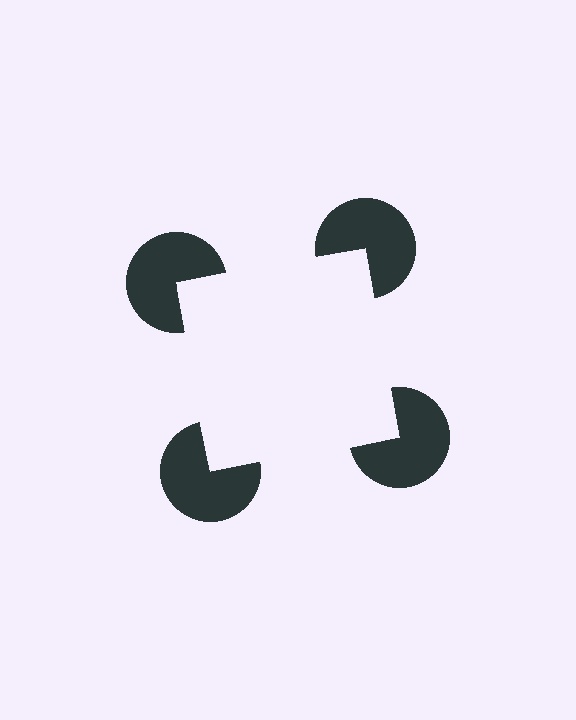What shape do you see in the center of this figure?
An illusory square — its edges are inferred from the aligned wedge cuts in the pac-man discs, not physically drawn.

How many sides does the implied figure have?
4 sides.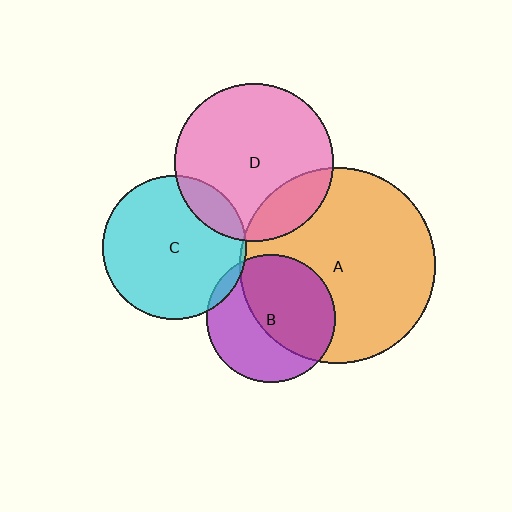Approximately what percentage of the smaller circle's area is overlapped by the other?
Approximately 55%.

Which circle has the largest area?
Circle A (orange).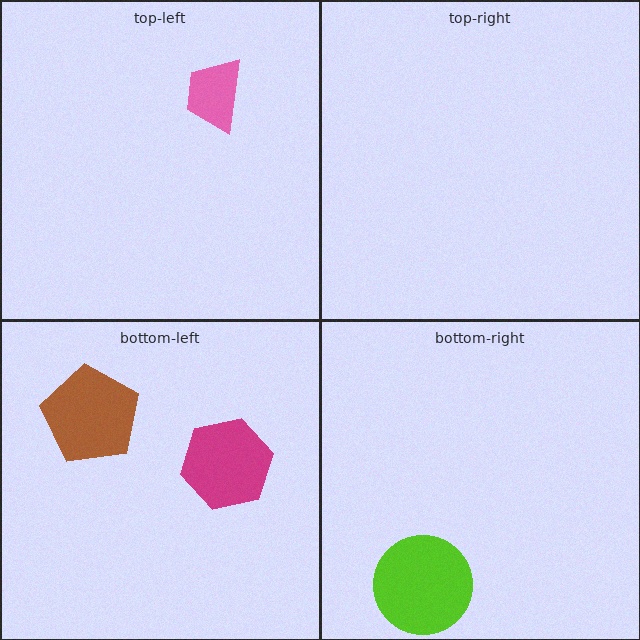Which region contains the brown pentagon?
The bottom-left region.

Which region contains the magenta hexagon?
The bottom-left region.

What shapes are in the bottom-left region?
The brown pentagon, the magenta hexagon.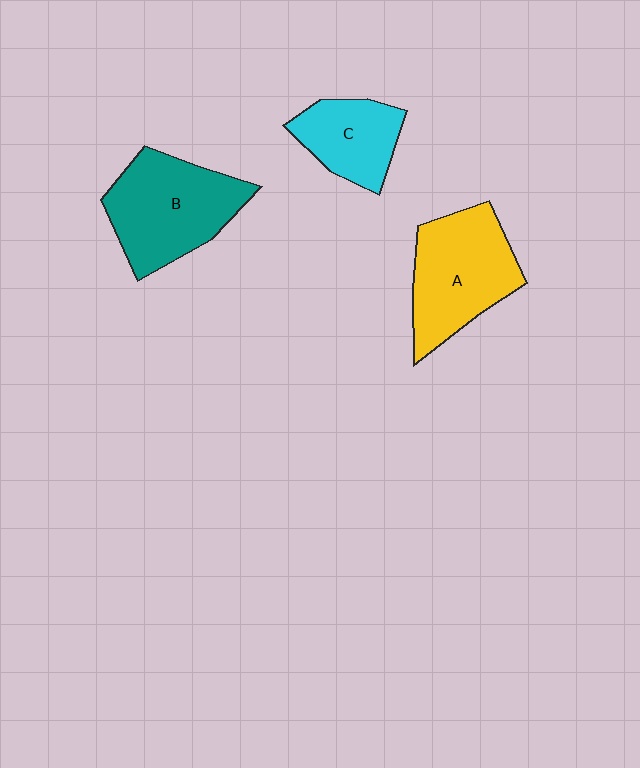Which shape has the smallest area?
Shape C (cyan).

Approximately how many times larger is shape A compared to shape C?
Approximately 1.5 times.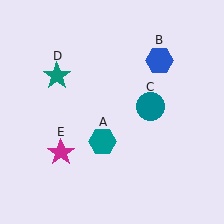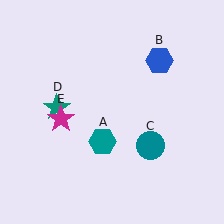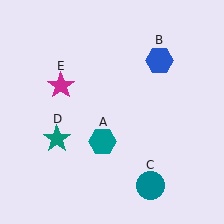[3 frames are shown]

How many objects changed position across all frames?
3 objects changed position: teal circle (object C), teal star (object D), magenta star (object E).